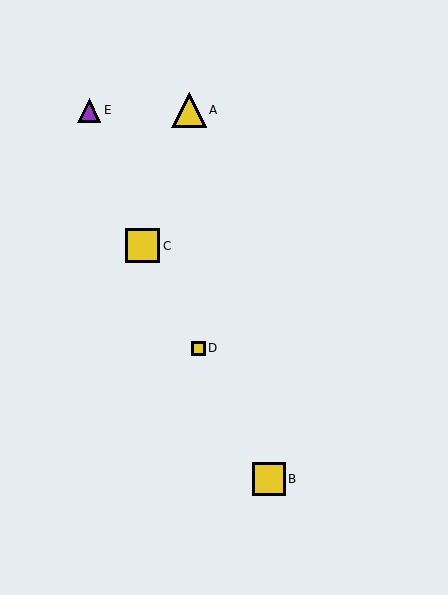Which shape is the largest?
The yellow triangle (labeled A) is the largest.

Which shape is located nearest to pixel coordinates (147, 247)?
The yellow square (labeled C) at (142, 246) is nearest to that location.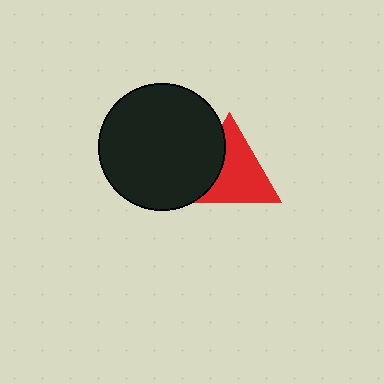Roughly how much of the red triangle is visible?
Most of it is visible (roughly 69%).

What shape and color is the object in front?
The object in front is a black circle.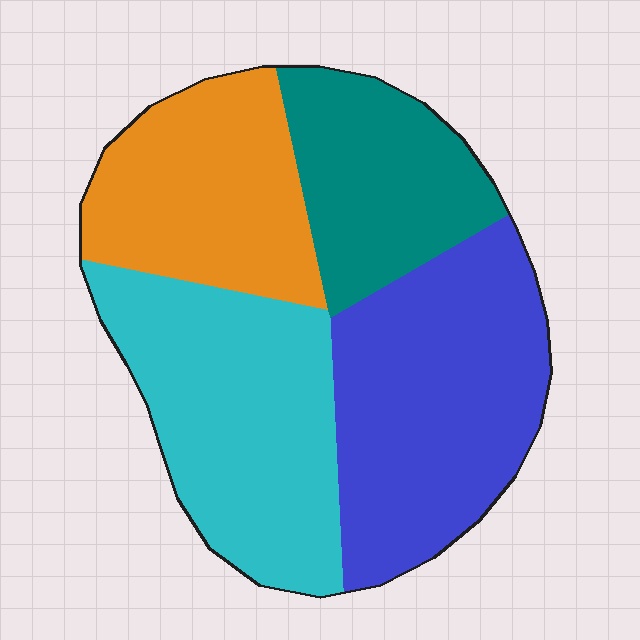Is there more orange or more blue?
Blue.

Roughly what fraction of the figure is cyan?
Cyan covers 29% of the figure.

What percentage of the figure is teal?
Teal takes up about one fifth (1/5) of the figure.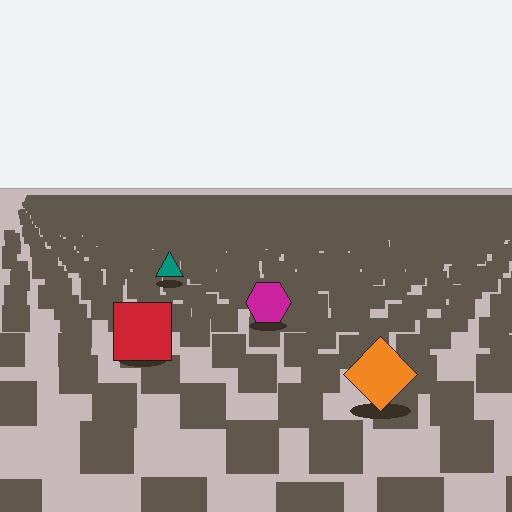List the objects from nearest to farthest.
From nearest to farthest: the orange diamond, the red square, the magenta hexagon, the teal triangle.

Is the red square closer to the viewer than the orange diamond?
No. The orange diamond is closer — you can tell from the texture gradient: the ground texture is coarser near it.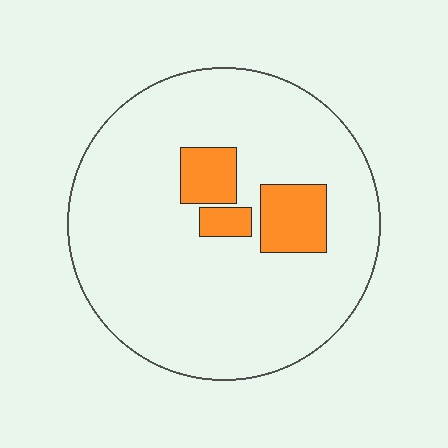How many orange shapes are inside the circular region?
3.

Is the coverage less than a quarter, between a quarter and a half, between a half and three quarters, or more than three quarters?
Less than a quarter.